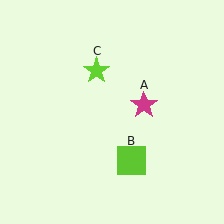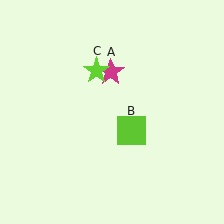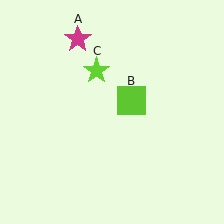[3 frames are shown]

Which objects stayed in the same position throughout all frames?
Lime star (object C) remained stationary.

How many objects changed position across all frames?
2 objects changed position: magenta star (object A), lime square (object B).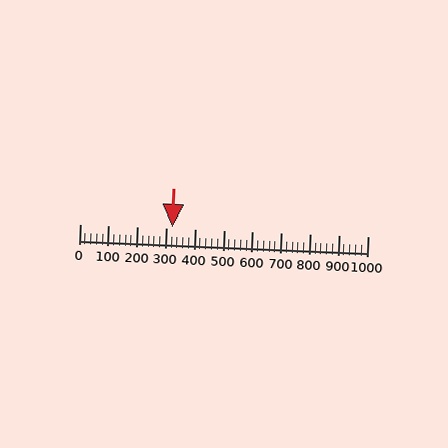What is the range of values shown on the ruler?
The ruler shows values from 0 to 1000.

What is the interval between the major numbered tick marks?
The major tick marks are spaced 100 units apart.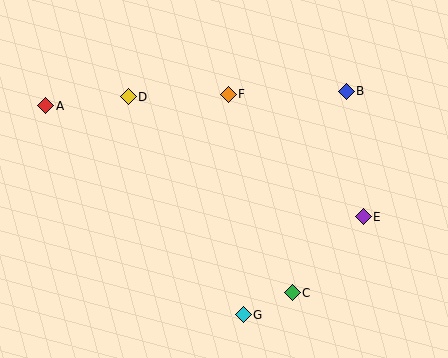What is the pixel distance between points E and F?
The distance between E and F is 182 pixels.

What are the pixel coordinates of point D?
Point D is at (128, 97).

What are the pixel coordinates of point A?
Point A is at (46, 106).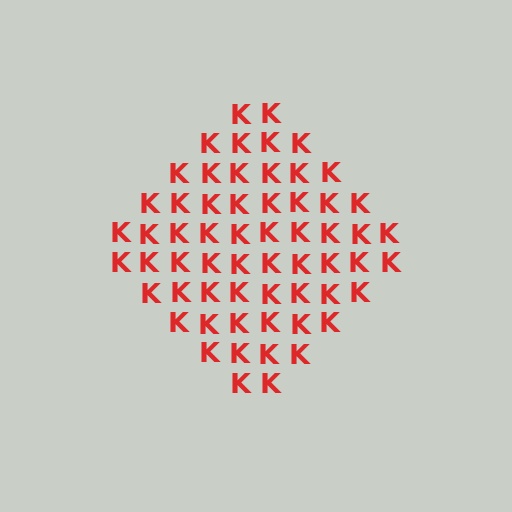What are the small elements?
The small elements are letter K's.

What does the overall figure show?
The overall figure shows a diamond.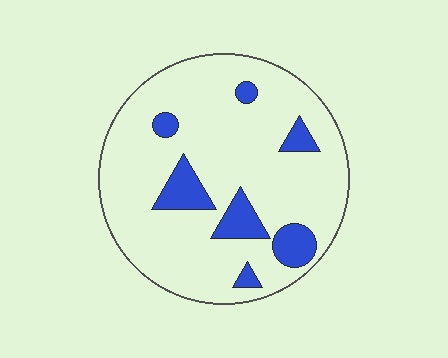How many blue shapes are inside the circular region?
7.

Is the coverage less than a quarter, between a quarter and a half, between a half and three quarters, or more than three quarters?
Less than a quarter.